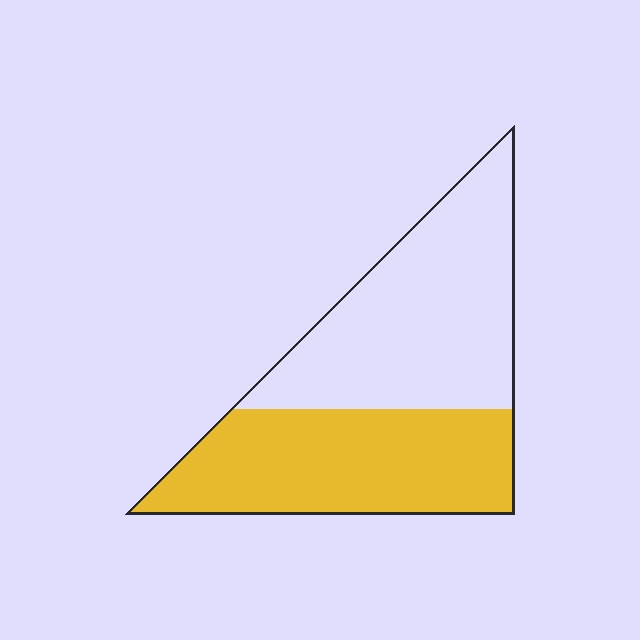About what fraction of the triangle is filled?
About one half (1/2).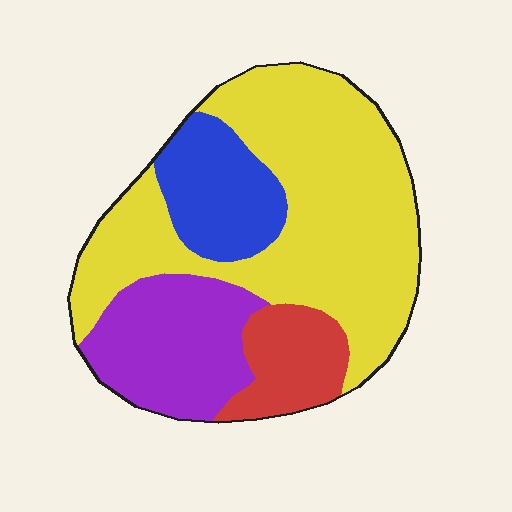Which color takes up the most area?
Yellow, at roughly 55%.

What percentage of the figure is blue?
Blue takes up about one eighth (1/8) of the figure.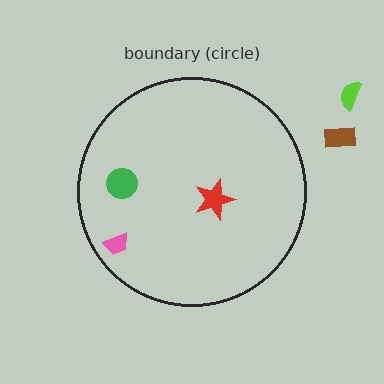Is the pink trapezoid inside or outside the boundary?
Inside.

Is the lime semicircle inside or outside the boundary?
Outside.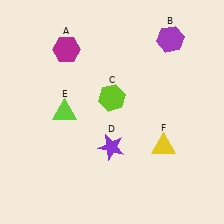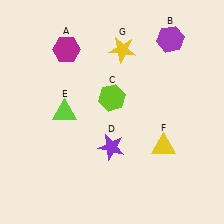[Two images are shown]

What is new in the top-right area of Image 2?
A yellow star (G) was added in the top-right area of Image 2.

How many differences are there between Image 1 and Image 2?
There is 1 difference between the two images.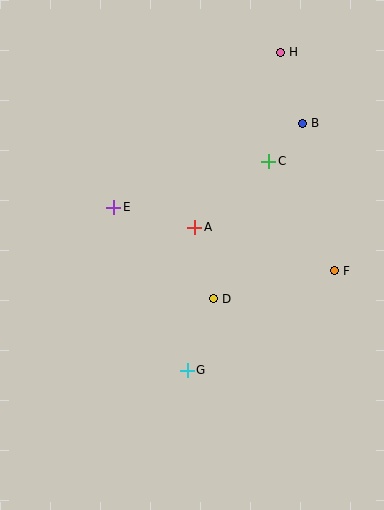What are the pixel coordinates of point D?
Point D is at (213, 299).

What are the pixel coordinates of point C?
Point C is at (269, 161).